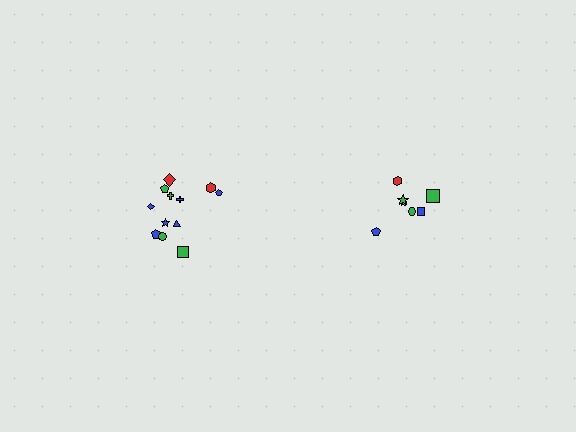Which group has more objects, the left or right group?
The left group.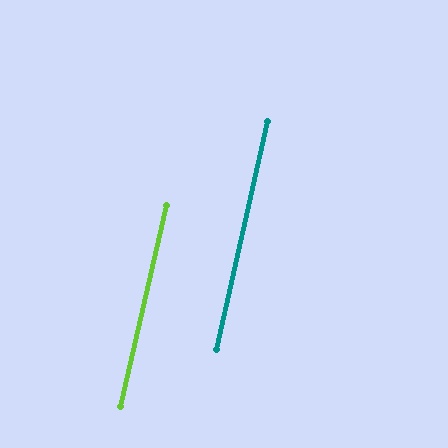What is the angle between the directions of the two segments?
Approximately 1 degree.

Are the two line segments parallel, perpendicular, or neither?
Parallel — their directions differ by only 0.5°.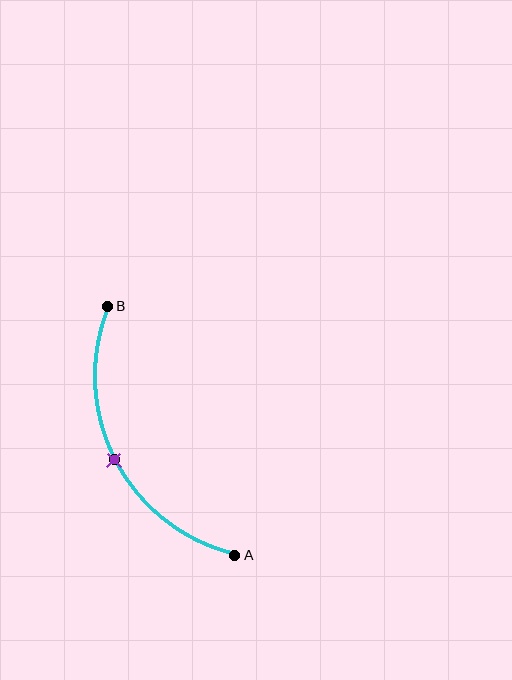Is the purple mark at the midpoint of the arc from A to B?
Yes. The purple mark lies on the arc at equal arc-length from both A and B — it is the arc midpoint.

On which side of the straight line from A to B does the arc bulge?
The arc bulges to the left of the straight line connecting A and B.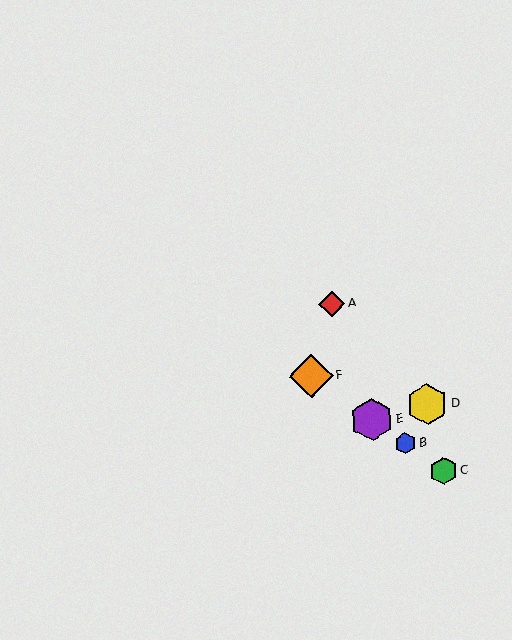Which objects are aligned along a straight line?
Objects B, C, E, F are aligned along a straight line.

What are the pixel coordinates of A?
Object A is at (332, 304).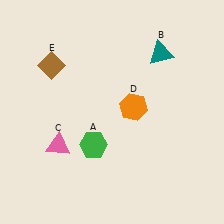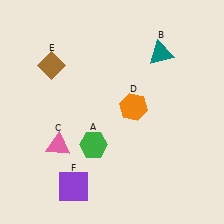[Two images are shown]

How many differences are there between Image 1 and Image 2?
There is 1 difference between the two images.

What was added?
A purple square (F) was added in Image 2.